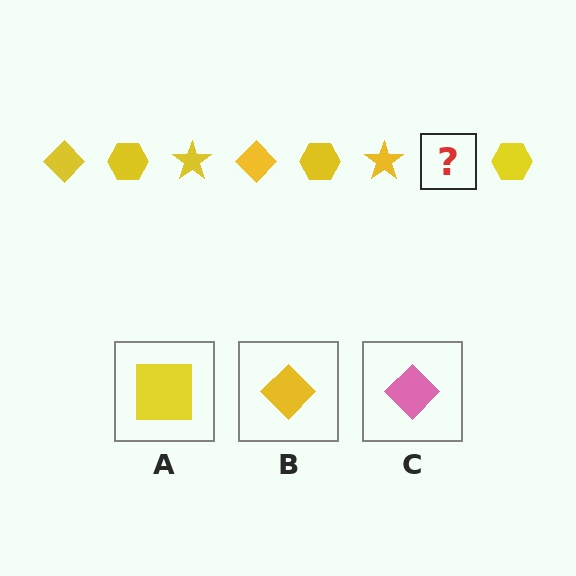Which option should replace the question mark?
Option B.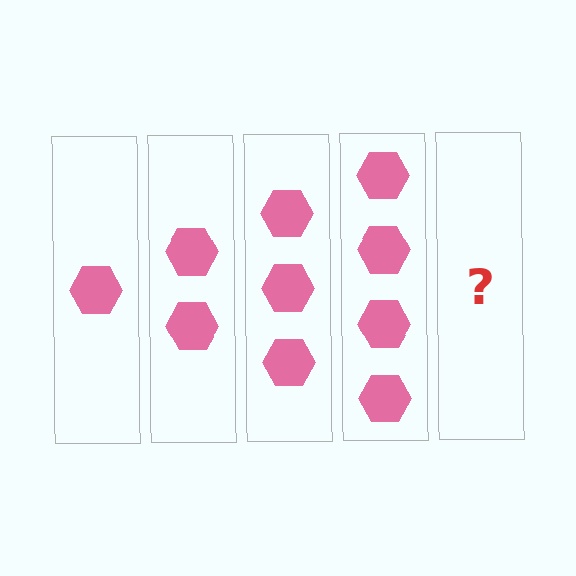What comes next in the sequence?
The next element should be 5 hexagons.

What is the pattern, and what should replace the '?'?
The pattern is that each step adds one more hexagon. The '?' should be 5 hexagons.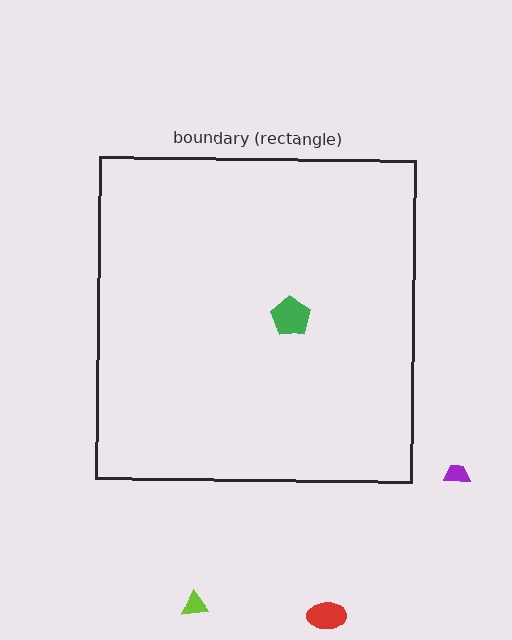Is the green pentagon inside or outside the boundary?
Inside.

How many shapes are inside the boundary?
1 inside, 3 outside.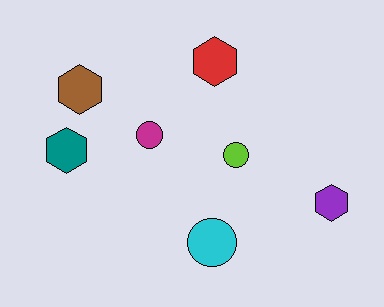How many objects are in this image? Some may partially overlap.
There are 7 objects.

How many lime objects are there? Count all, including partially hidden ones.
There is 1 lime object.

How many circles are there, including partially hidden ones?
There are 3 circles.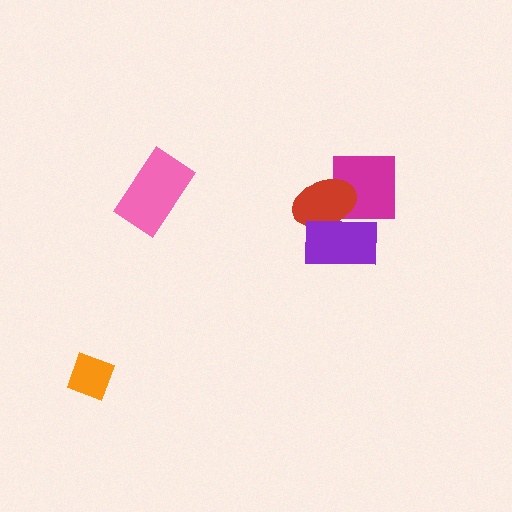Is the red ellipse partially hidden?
Yes, it is partially covered by another shape.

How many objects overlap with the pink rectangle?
0 objects overlap with the pink rectangle.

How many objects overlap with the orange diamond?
0 objects overlap with the orange diamond.